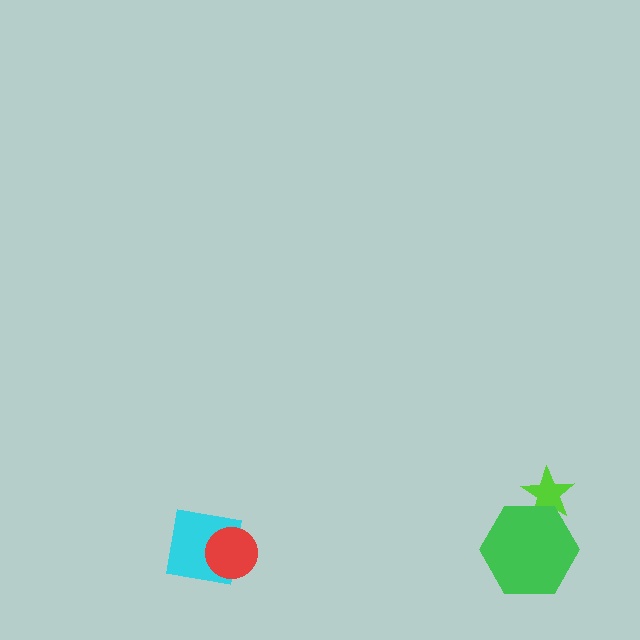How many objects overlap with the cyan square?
1 object overlaps with the cyan square.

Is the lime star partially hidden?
Yes, it is partially covered by another shape.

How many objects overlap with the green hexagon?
1 object overlaps with the green hexagon.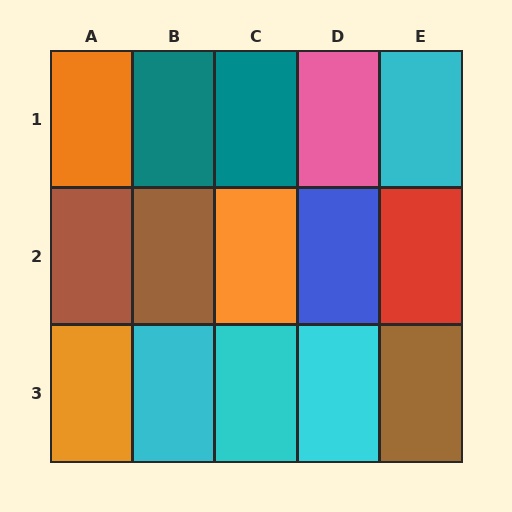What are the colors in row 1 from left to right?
Orange, teal, teal, pink, cyan.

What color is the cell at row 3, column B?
Cyan.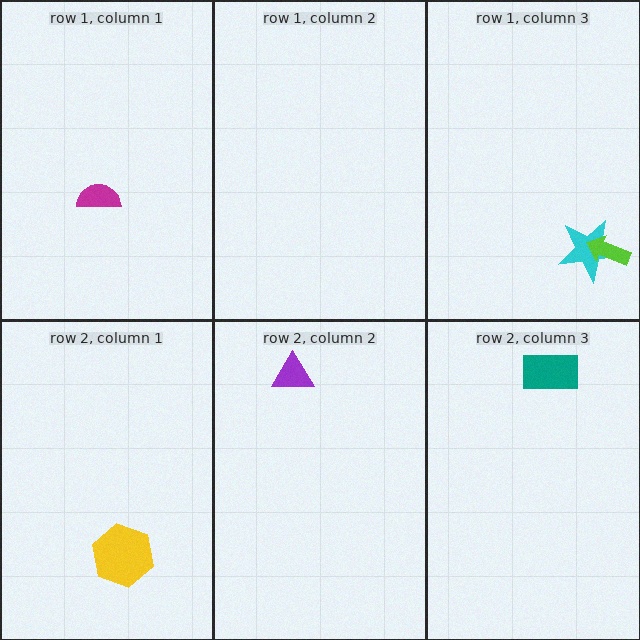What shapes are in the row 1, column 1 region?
The magenta semicircle.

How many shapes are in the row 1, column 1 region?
1.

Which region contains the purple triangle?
The row 2, column 2 region.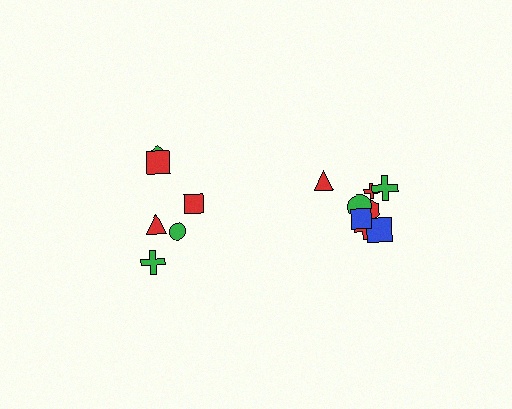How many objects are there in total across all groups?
There are 14 objects.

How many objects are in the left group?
There are 6 objects.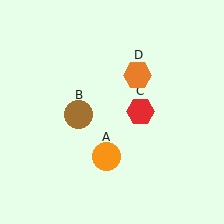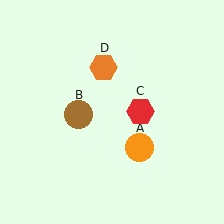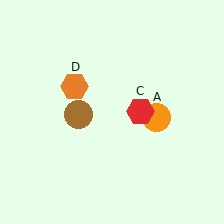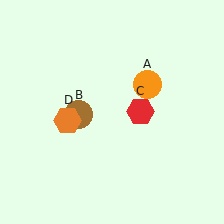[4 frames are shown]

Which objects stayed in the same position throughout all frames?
Brown circle (object B) and red hexagon (object C) remained stationary.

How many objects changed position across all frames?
2 objects changed position: orange circle (object A), orange hexagon (object D).